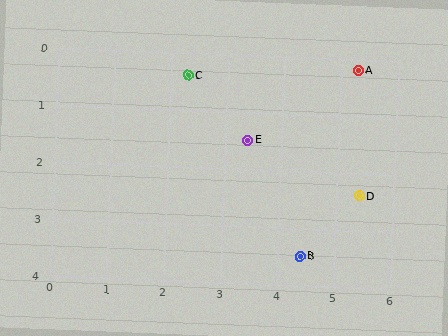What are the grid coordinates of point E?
Point E is at approximately (3.4, 1.5).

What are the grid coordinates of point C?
Point C is at approximately (2.3, 0.4).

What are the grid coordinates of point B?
Point B is at approximately (4.4, 3.5).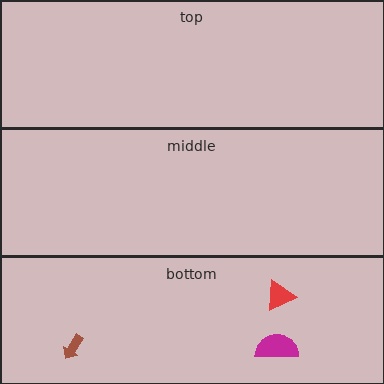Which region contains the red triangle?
The bottom region.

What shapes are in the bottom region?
The red triangle, the magenta semicircle, the brown arrow.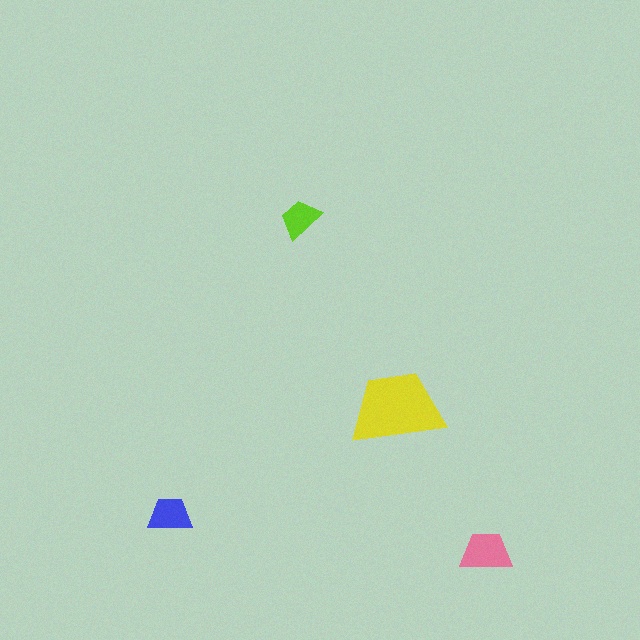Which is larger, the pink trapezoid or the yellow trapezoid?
The yellow one.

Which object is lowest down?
The pink trapezoid is bottommost.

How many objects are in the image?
There are 4 objects in the image.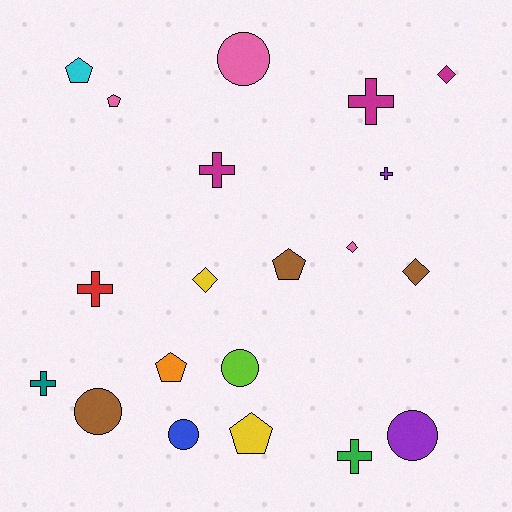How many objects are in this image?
There are 20 objects.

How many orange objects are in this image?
There is 1 orange object.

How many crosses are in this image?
There are 6 crosses.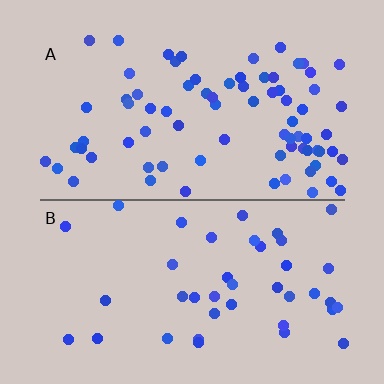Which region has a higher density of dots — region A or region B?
A (the top).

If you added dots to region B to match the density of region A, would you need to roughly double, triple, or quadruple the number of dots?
Approximately double.